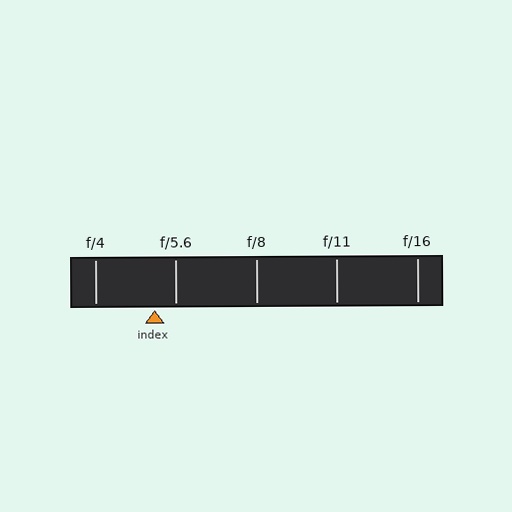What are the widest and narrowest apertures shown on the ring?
The widest aperture shown is f/4 and the narrowest is f/16.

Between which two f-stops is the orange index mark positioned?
The index mark is between f/4 and f/5.6.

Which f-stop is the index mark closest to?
The index mark is closest to f/5.6.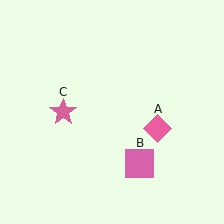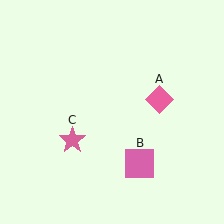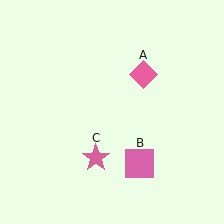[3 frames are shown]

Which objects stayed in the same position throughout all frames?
Pink square (object B) remained stationary.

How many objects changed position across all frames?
2 objects changed position: pink diamond (object A), pink star (object C).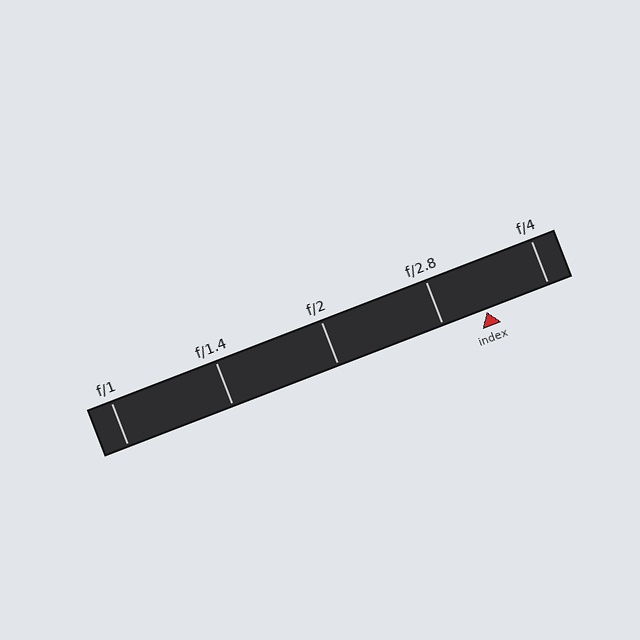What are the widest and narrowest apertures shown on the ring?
The widest aperture shown is f/1 and the narrowest is f/4.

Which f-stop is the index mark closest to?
The index mark is closest to f/2.8.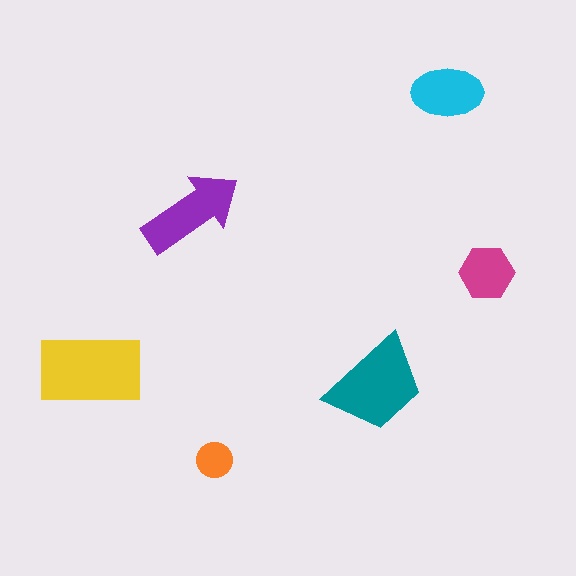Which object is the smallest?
The orange circle.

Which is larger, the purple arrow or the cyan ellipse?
The purple arrow.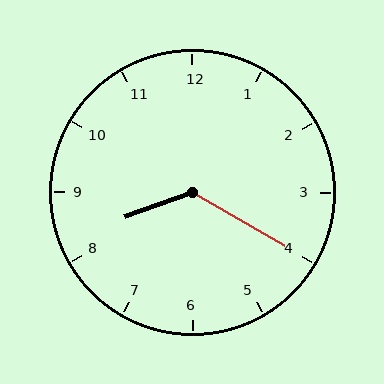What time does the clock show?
8:20.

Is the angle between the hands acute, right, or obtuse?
It is obtuse.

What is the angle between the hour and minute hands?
Approximately 130 degrees.